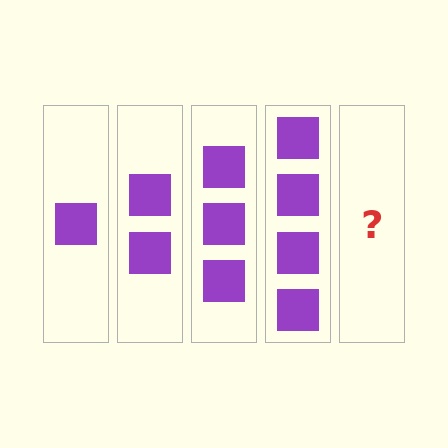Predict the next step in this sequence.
The next step is 5 squares.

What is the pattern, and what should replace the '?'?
The pattern is that each step adds one more square. The '?' should be 5 squares.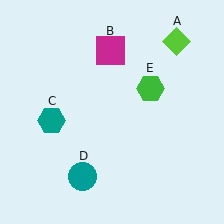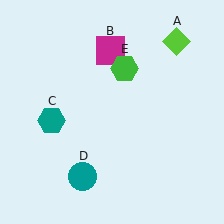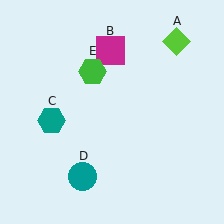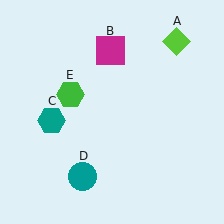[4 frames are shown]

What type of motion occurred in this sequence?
The green hexagon (object E) rotated counterclockwise around the center of the scene.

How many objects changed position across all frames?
1 object changed position: green hexagon (object E).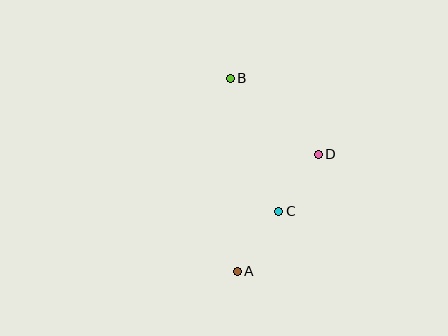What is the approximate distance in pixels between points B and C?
The distance between B and C is approximately 142 pixels.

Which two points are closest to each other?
Points C and D are closest to each other.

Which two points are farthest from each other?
Points A and B are farthest from each other.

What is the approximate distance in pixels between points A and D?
The distance between A and D is approximately 142 pixels.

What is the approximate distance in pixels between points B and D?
The distance between B and D is approximately 116 pixels.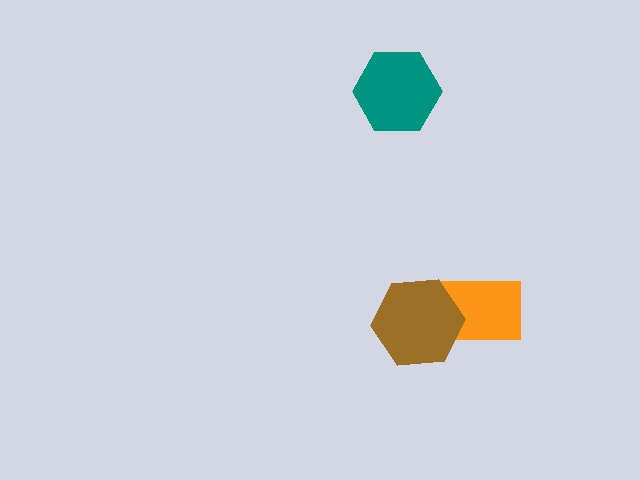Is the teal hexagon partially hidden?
No, no other shape covers it.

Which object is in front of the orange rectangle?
The brown hexagon is in front of the orange rectangle.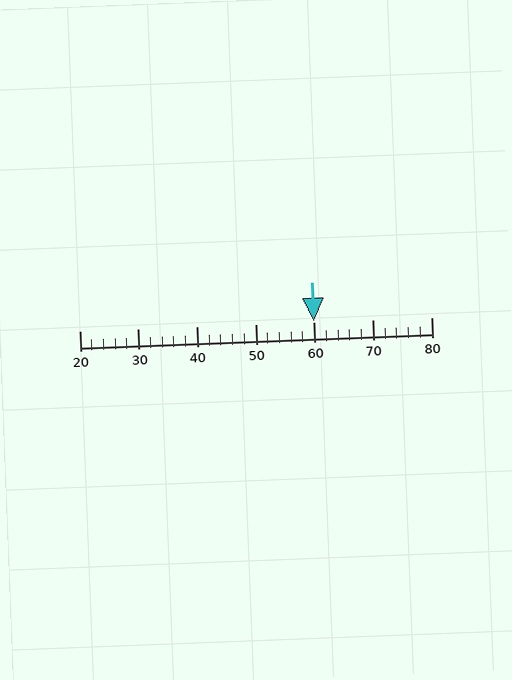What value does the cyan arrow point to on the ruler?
The cyan arrow points to approximately 60.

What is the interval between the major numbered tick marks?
The major tick marks are spaced 10 units apart.